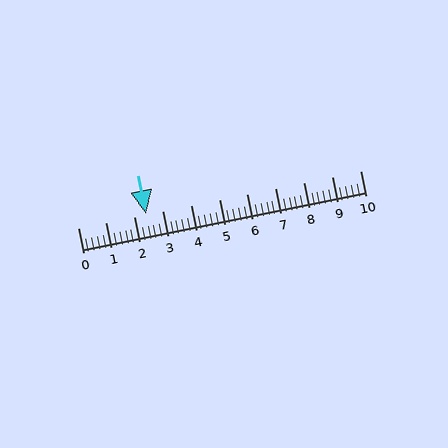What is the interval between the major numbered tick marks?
The major tick marks are spaced 1 units apart.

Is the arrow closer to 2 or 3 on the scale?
The arrow is closer to 2.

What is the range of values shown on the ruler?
The ruler shows values from 0 to 10.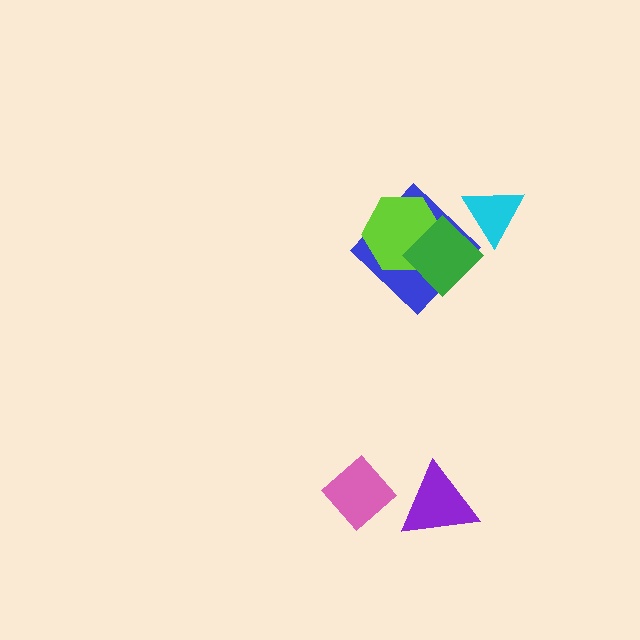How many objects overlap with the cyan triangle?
1 object overlaps with the cyan triangle.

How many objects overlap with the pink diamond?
0 objects overlap with the pink diamond.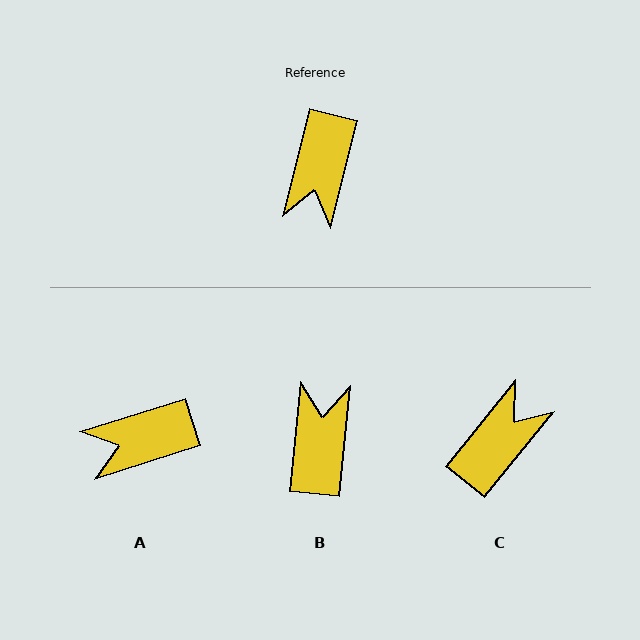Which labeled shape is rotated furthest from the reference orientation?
B, about 171 degrees away.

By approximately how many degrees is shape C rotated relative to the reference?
Approximately 155 degrees counter-clockwise.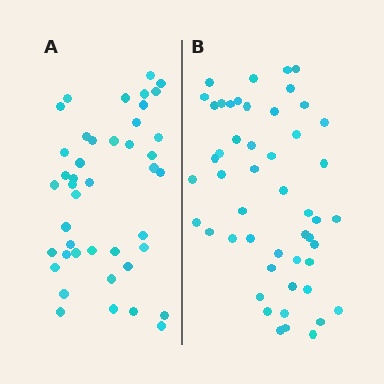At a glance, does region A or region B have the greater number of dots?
Region B (the right region) has more dots.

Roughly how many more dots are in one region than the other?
Region B has roughly 8 or so more dots than region A.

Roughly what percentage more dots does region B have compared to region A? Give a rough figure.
About 15% more.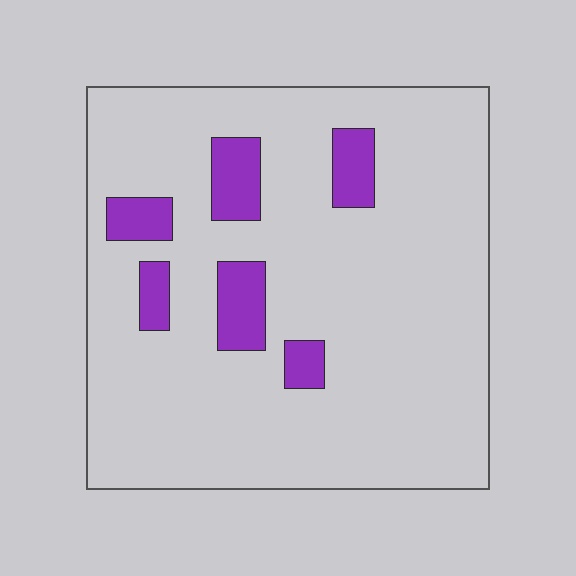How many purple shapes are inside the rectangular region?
6.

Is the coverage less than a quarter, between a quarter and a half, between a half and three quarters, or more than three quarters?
Less than a quarter.